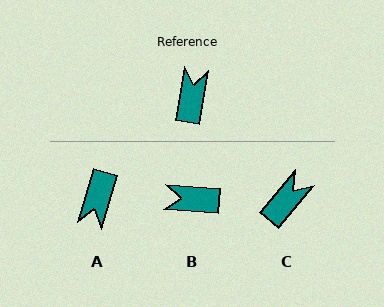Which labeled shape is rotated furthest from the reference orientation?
A, about 173 degrees away.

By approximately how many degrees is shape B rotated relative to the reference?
Approximately 95 degrees counter-clockwise.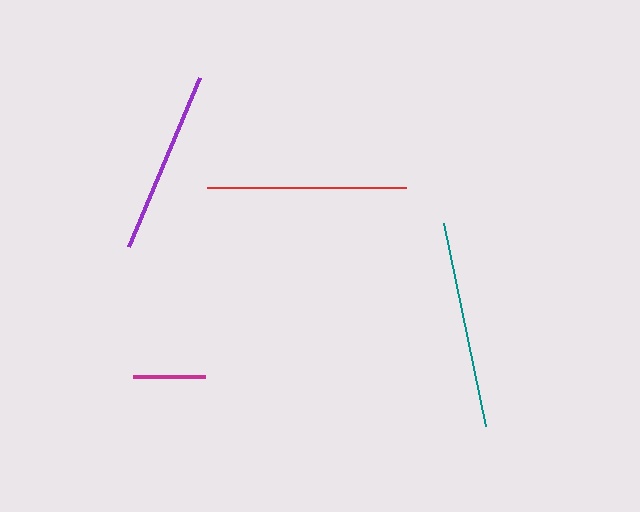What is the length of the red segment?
The red segment is approximately 199 pixels long.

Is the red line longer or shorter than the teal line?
The teal line is longer than the red line.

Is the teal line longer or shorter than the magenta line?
The teal line is longer than the magenta line.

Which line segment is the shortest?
The magenta line is the shortest at approximately 73 pixels.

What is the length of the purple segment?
The purple segment is approximately 184 pixels long.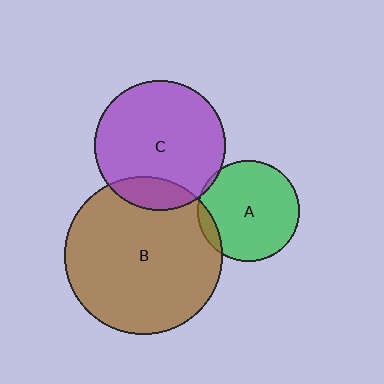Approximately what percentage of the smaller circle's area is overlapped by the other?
Approximately 10%.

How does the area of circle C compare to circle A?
Approximately 1.7 times.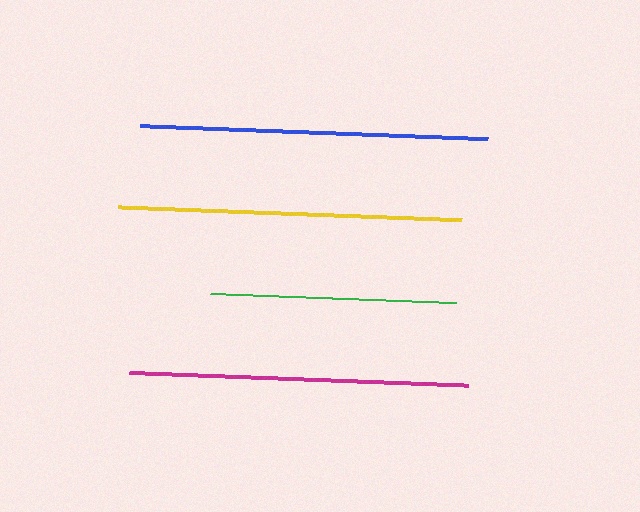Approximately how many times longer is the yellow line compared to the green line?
The yellow line is approximately 1.4 times the length of the green line.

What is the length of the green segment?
The green segment is approximately 247 pixels long.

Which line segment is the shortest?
The green line is the shortest at approximately 247 pixels.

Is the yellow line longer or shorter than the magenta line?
The yellow line is longer than the magenta line.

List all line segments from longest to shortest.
From longest to shortest: blue, yellow, magenta, green.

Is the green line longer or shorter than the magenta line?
The magenta line is longer than the green line.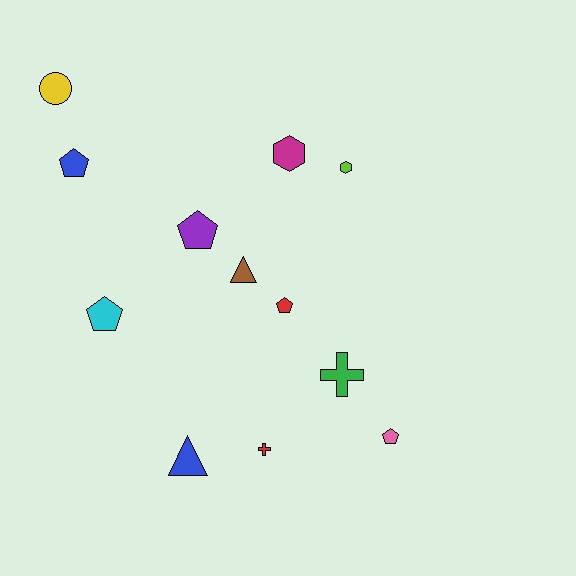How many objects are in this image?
There are 12 objects.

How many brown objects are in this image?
There is 1 brown object.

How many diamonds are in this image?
There are no diamonds.